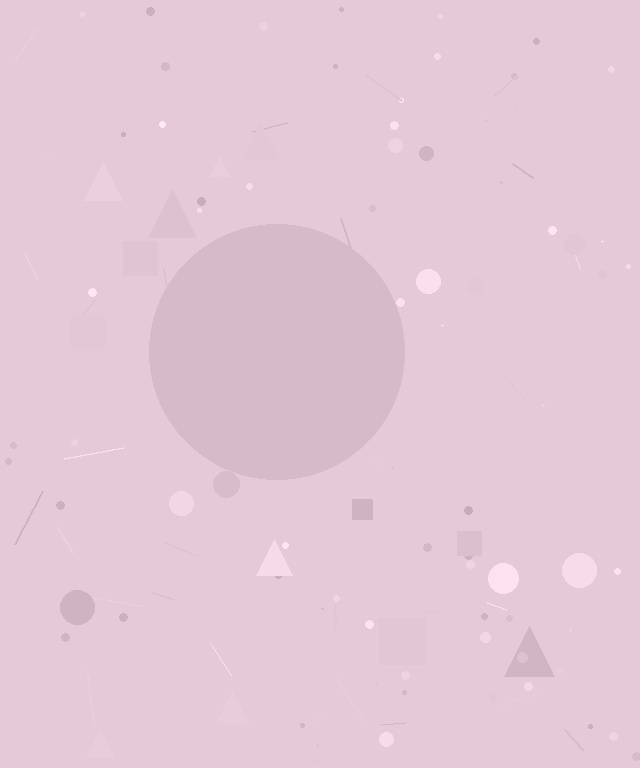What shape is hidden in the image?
A circle is hidden in the image.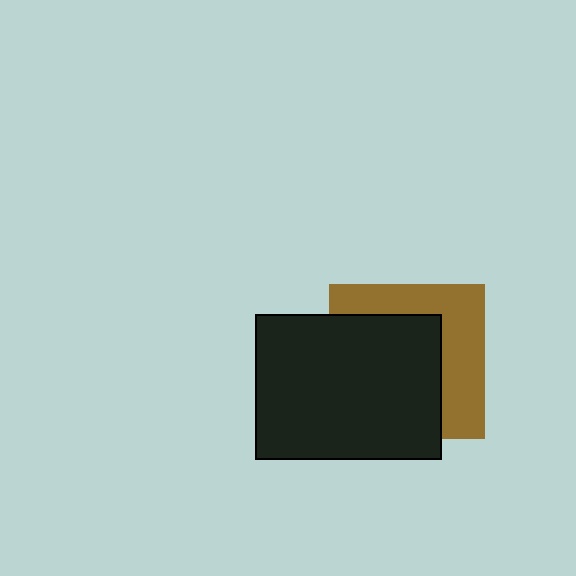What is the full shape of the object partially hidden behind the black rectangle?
The partially hidden object is a brown square.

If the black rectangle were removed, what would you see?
You would see the complete brown square.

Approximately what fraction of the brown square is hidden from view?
Roughly 58% of the brown square is hidden behind the black rectangle.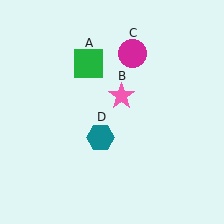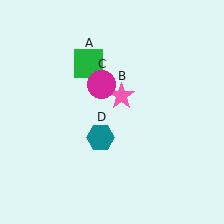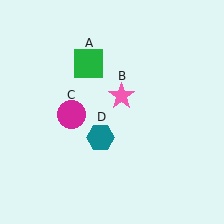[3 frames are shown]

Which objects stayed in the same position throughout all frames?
Green square (object A) and pink star (object B) and teal hexagon (object D) remained stationary.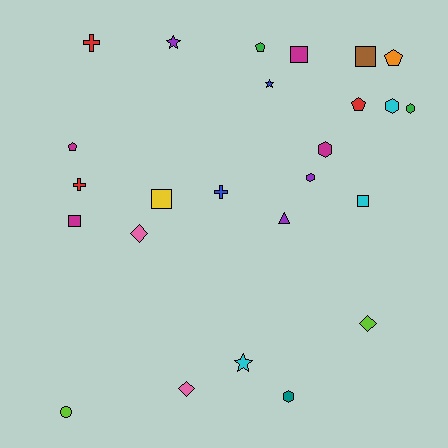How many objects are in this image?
There are 25 objects.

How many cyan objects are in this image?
There are 3 cyan objects.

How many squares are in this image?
There are 5 squares.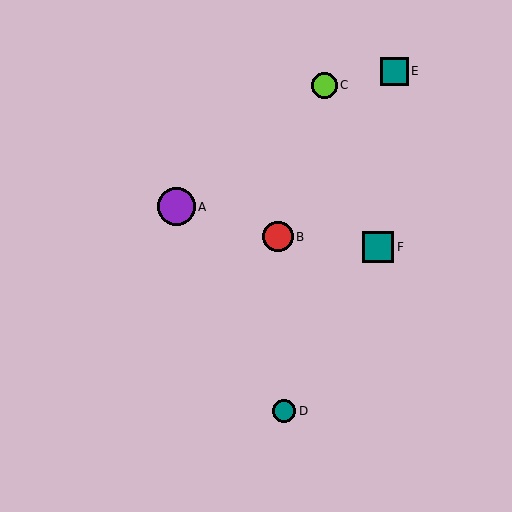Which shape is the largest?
The purple circle (labeled A) is the largest.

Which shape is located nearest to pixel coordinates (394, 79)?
The teal square (labeled E) at (394, 71) is nearest to that location.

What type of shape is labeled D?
Shape D is a teal circle.